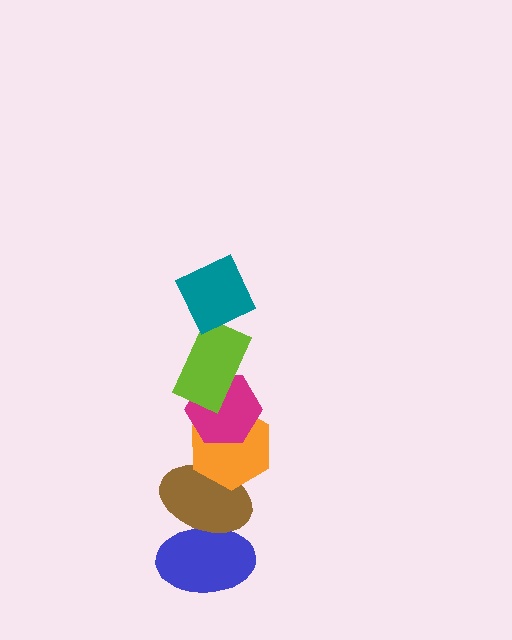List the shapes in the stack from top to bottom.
From top to bottom: the teal diamond, the lime rectangle, the magenta hexagon, the orange hexagon, the brown ellipse, the blue ellipse.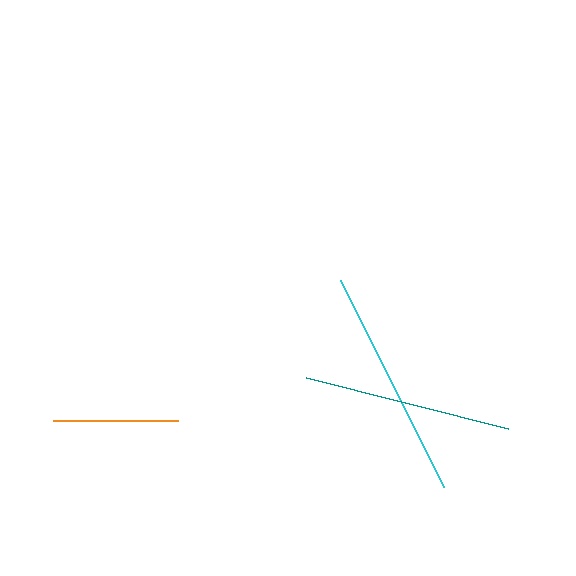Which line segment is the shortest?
The orange line is the shortest at approximately 125 pixels.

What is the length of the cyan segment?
The cyan segment is approximately 232 pixels long.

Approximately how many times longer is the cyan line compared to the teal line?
The cyan line is approximately 1.1 times the length of the teal line.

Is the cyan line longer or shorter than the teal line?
The cyan line is longer than the teal line.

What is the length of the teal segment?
The teal segment is approximately 209 pixels long.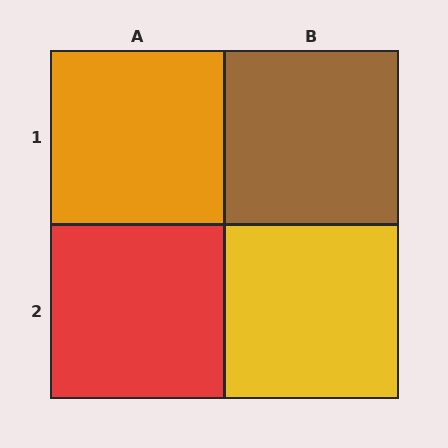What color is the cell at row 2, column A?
Red.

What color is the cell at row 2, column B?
Yellow.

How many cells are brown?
1 cell is brown.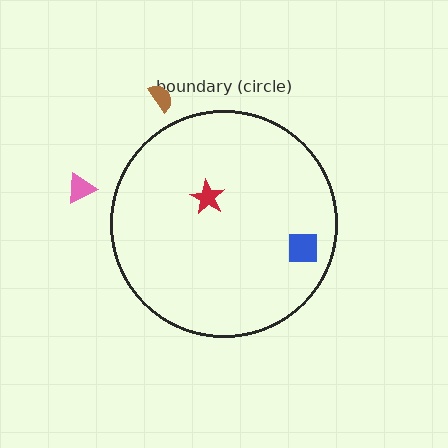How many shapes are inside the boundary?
2 inside, 2 outside.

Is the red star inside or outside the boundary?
Inside.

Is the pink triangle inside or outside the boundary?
Outside.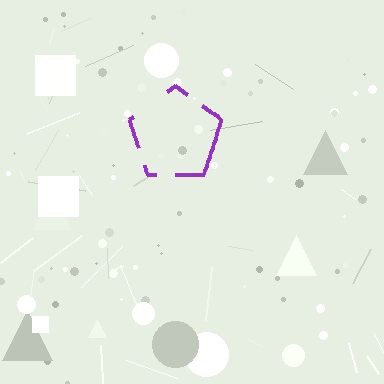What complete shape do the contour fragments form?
The contour fragments form a pentagon.